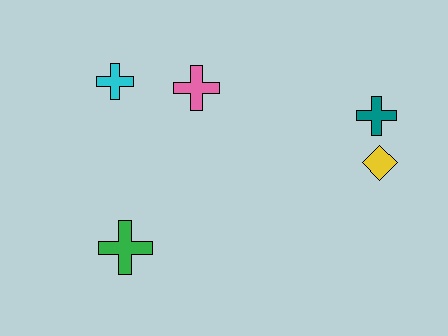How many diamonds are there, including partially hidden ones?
There is 1 diamond.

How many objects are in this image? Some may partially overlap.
There are 5 objects.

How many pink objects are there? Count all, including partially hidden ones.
There is 1 pink object.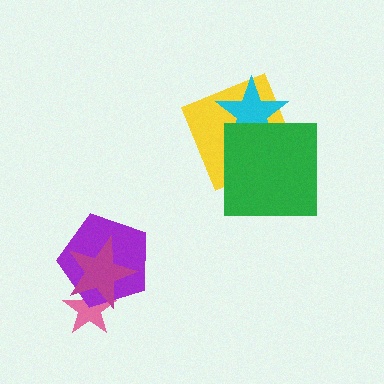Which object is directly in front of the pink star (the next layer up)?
The purple pentagon is directly in front of the pink star.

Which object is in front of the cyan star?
The green square is in front of the cyan star.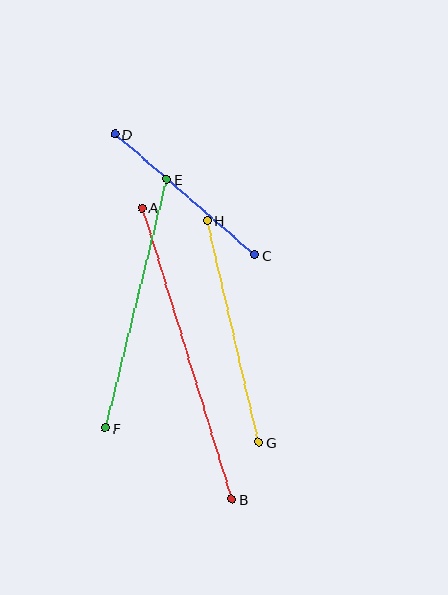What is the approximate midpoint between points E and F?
The midpoint is at approximately (136, 304) pixels.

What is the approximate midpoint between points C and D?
The midpoint is at approximately (185, 195) pixels.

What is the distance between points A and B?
The distance is approximately 305 pixels.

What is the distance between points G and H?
The distance is approximately 228 pixels.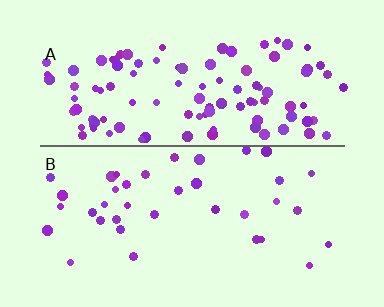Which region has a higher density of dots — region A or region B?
A (the top).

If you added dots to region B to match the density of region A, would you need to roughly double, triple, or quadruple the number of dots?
Approximately triple.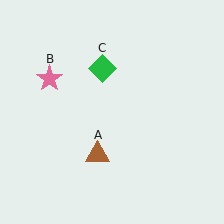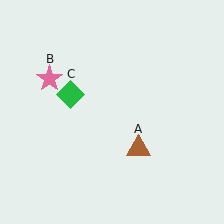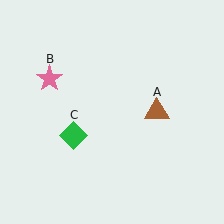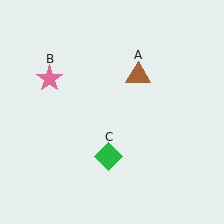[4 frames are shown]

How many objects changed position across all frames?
2 objects changed position: brown triangle (object A), green diamond (object C).